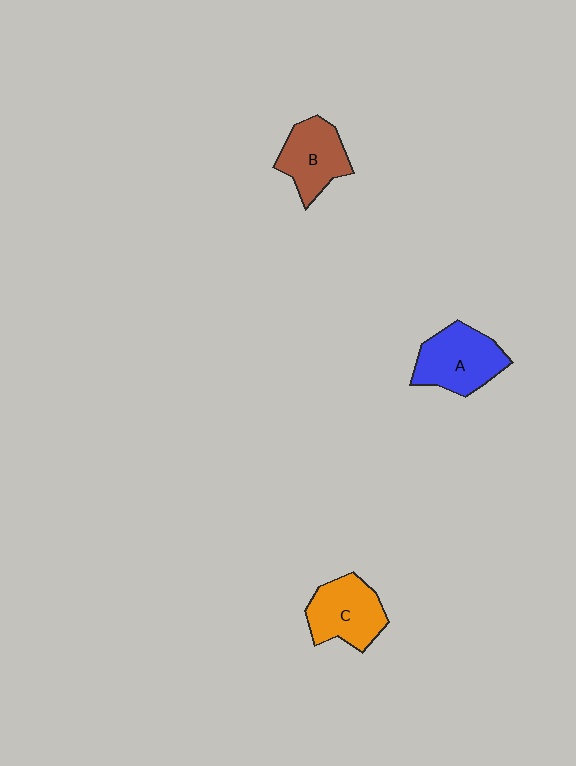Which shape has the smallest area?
Shape B (brown).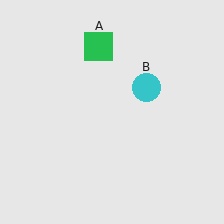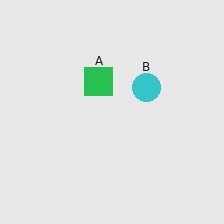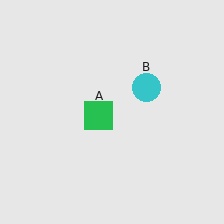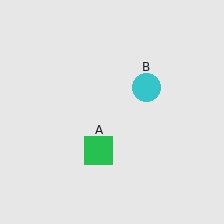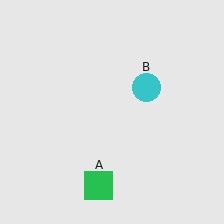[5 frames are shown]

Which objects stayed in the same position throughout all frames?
Cyan circle (object B) remained stationary.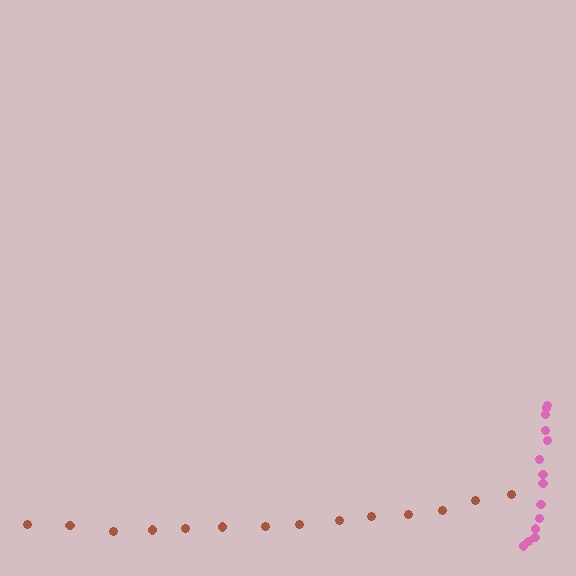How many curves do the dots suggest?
There are 2 distinct paths.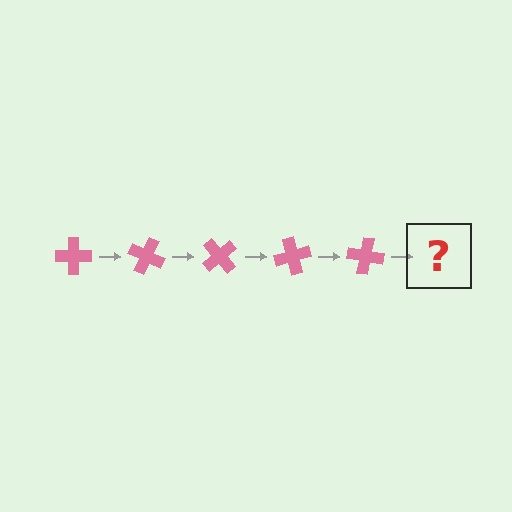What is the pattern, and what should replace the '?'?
The pattern is that the cross rotates 25 degrees each step. The '?' should be a pink cross rotated 125 degrees.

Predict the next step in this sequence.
The next step is a pink cross rotated 125 degrees.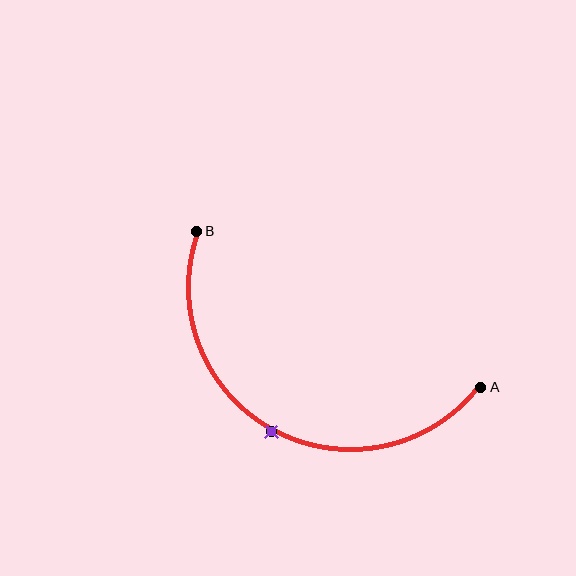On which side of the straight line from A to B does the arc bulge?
The arc bulges below the straight line connecting A and B.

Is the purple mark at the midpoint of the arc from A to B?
Yes. The purple mark lies on the arc at equal arc-length from both A and B — it is the arc midpoint.